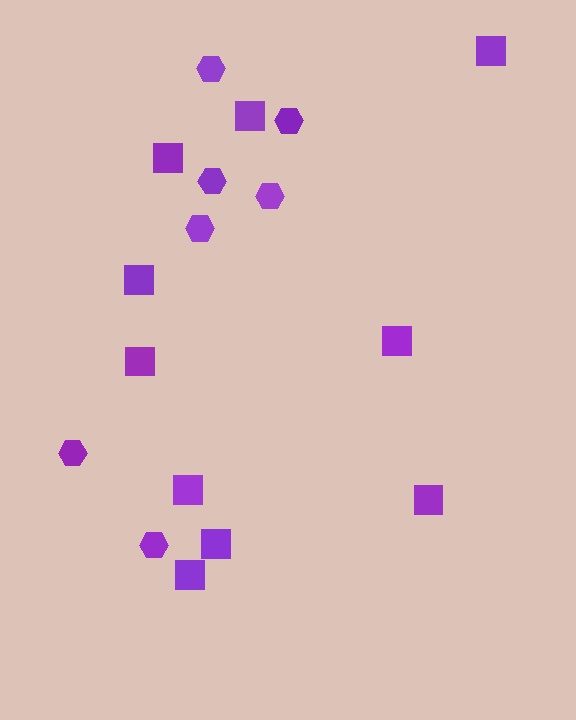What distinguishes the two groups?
There are 2 groups: one group of hexagons (7) and one group of squares (10).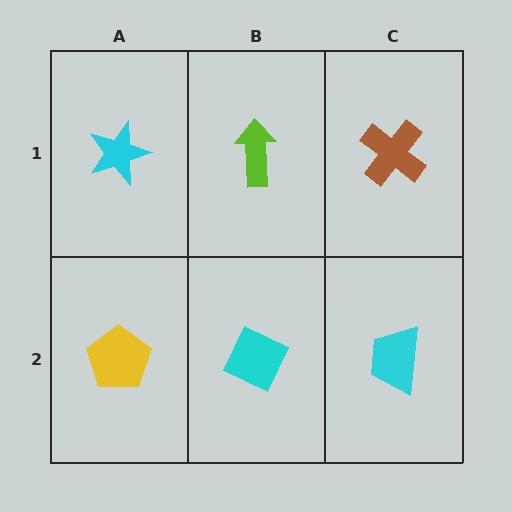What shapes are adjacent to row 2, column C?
A brown cross (row 1, column C), a cyan diamond (row 2, column B).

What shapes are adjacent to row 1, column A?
A yellow pentagon (row 2, column A), a lime arrow (row 1, column B).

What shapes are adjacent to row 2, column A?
A cyan star (row 1, column A), a cyan diamond (row 2, column B).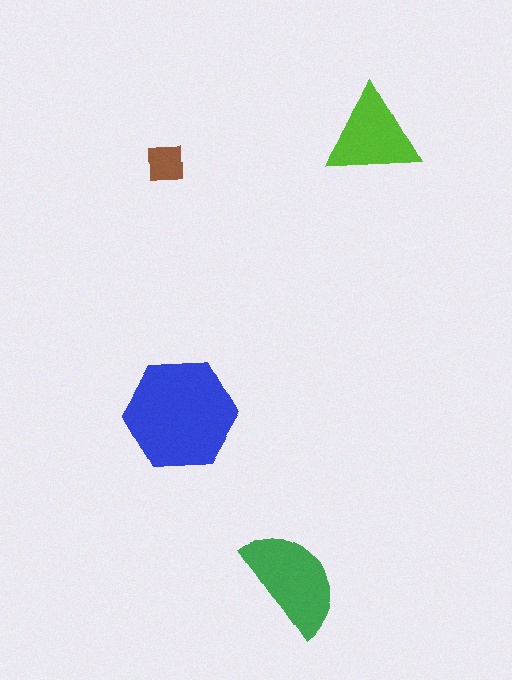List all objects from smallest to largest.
The brown square, the lime triangle, the green semicircle, the blue hexagon.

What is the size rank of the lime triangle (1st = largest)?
3rd.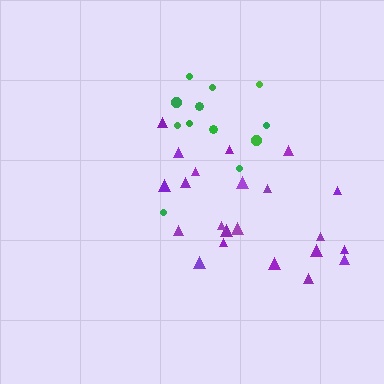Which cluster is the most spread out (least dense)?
Purple.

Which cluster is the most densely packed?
Green.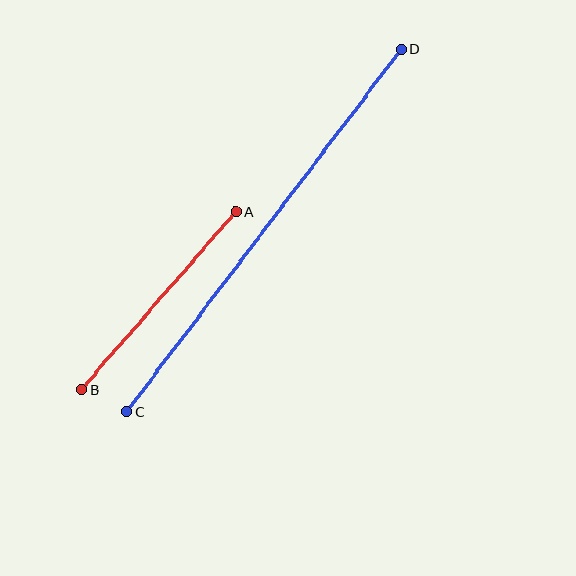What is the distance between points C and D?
The distance is approximately 454 pixels.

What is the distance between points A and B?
The distance is approximately 236 pixels.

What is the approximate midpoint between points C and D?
The midpoint is at approximately (264, 230) pixels.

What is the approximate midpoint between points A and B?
The midpoint is at approximately (159, 301) pixels.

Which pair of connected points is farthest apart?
Points C and D are farthest apart.